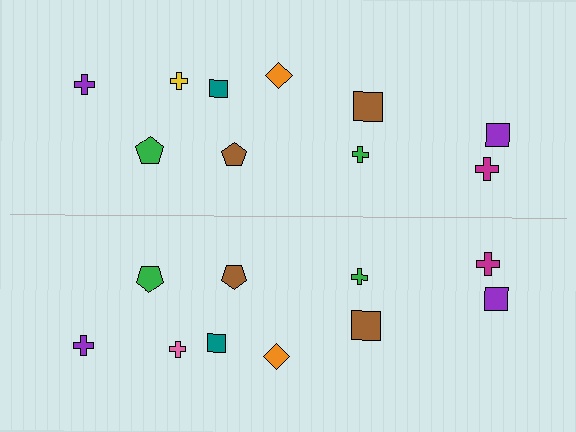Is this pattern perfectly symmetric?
No, the pattern is not perfectly symmetric. The pink cross on the bottom side breaks the symmetry — its mirror counterpart is yellow.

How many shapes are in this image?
There are 20 shapes in this image.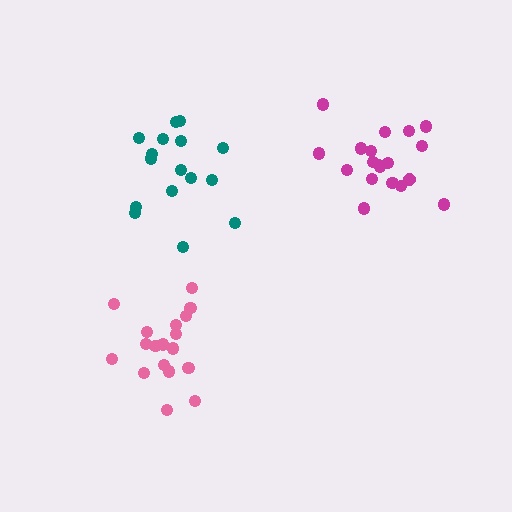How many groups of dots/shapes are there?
There are 3 groups.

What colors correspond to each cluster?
The clusters are colored: pink, teal, magenta.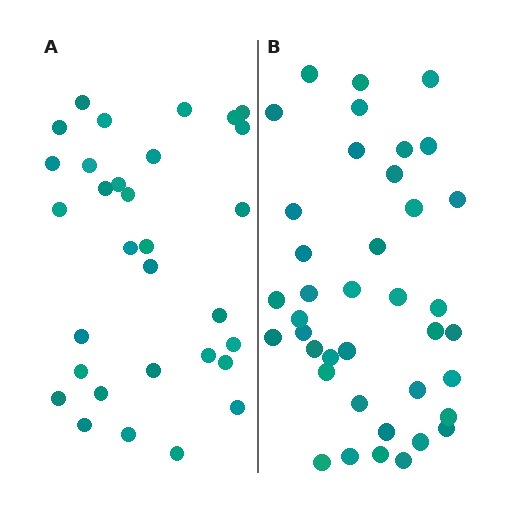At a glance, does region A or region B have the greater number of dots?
Region B (the right region) has more dots.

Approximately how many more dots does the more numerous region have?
Region B has roughly 8 or so more dots than region A.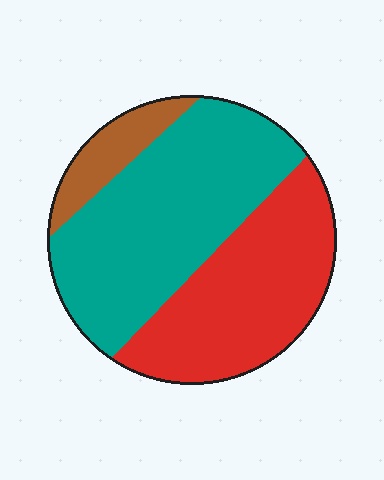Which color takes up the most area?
Teal, at roughly 50%.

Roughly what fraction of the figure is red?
Red covers roughly 40% of the figure.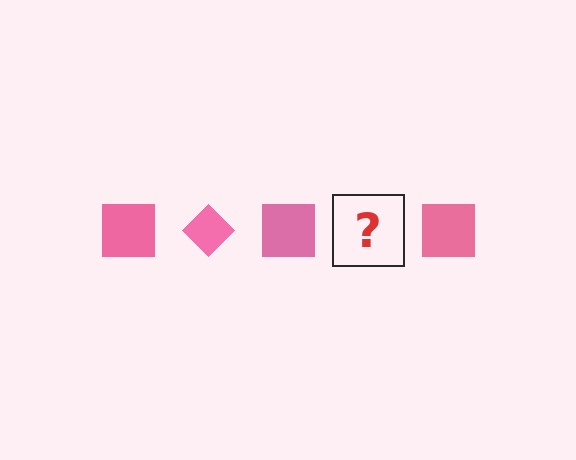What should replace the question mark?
The question mark should be replaced with a pink diamond.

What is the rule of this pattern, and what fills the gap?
The rule is that the pattern cycles through square, diamond shapes in pink. The gap should be filled with a pink diamond.